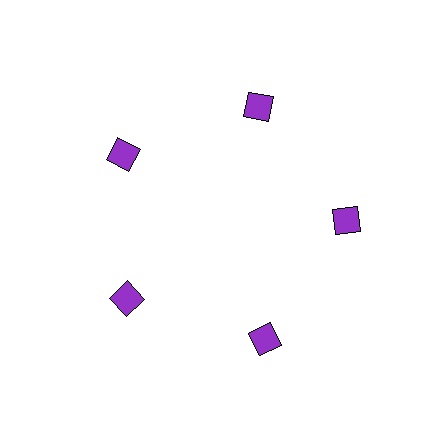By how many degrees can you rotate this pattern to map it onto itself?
The pattern maps onto itself every 72 degrees of rotation.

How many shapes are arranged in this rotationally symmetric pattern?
There are 5 shapes, arranged in 5 groups of 1.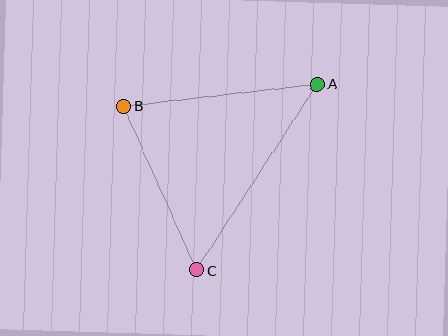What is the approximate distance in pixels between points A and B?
The distance between A and B is approximately 195 pixels.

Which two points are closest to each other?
Points B and C are closest to each other.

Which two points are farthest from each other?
Points A and C are farthest from each other.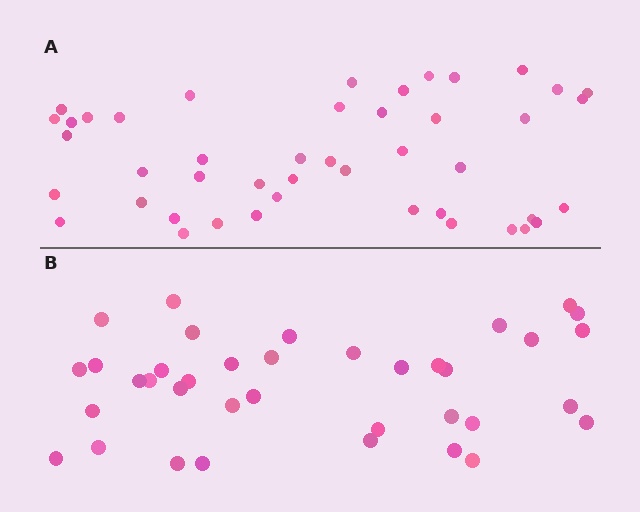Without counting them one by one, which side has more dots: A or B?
Region A (the top region) has more dots.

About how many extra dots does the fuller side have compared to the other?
Region A has roughly 8 or so more dots than region B.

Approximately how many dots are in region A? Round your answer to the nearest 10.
About 40 dots. (The exact count is 45, which rounds to 40.)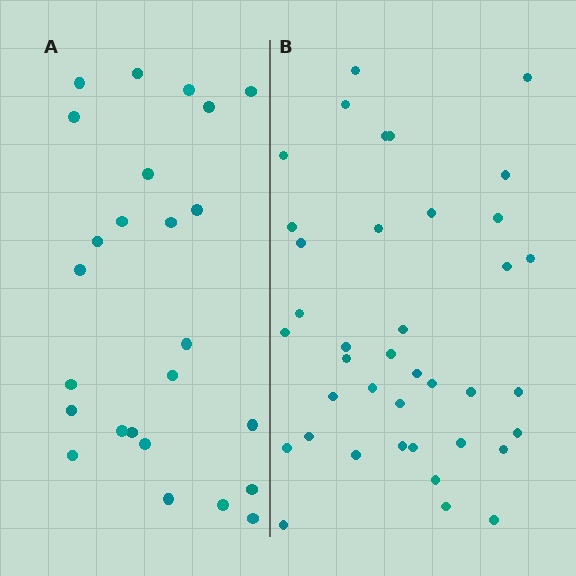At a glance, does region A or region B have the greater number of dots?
Region B (the right region) has more dots.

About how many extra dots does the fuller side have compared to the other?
Region B has approximately 15 more dots than region A.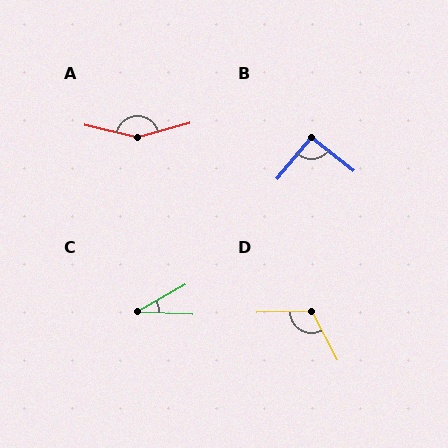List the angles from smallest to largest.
C (32°), B (92°), D (116°), A (152°).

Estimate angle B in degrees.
Approximately 92 degrees.